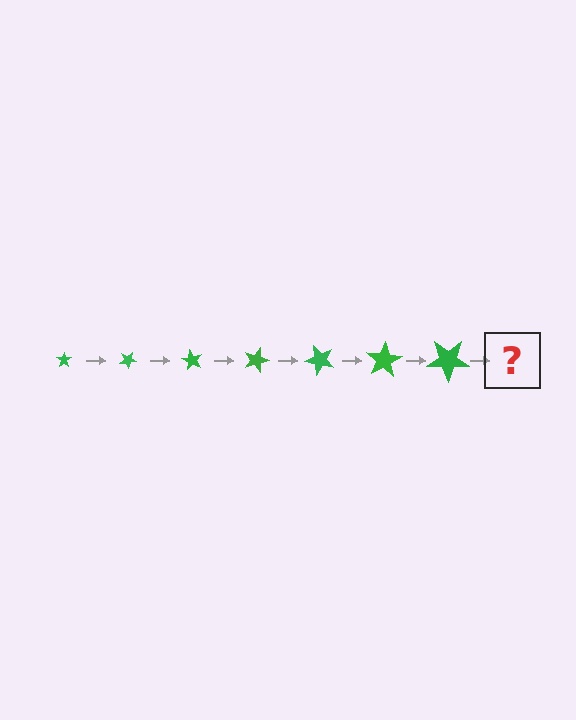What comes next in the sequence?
The next element should be a star, larger than the previous one and rotated 210 degrees from the start.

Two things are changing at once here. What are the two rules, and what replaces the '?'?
The two rules are that the star grows larger each step and it rotates 30 degrees each step. The '?' should be a star, larger than the previous one and rotated 210 degrees from the start.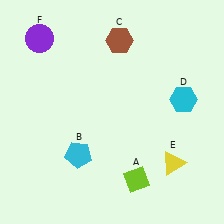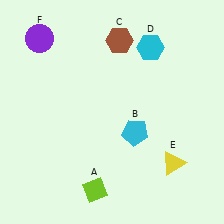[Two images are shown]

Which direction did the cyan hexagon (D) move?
The cyan hexagon (D) moved up.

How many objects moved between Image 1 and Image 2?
3 objects moved between the two images.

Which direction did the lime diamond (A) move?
The lime diamond (A) moved left.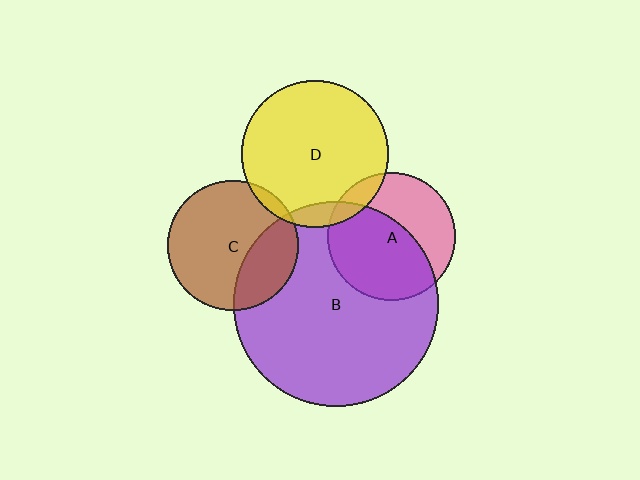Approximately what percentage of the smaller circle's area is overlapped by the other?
Approximately 10%.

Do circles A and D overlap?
Yes.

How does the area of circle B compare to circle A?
Approximately 2.6 times.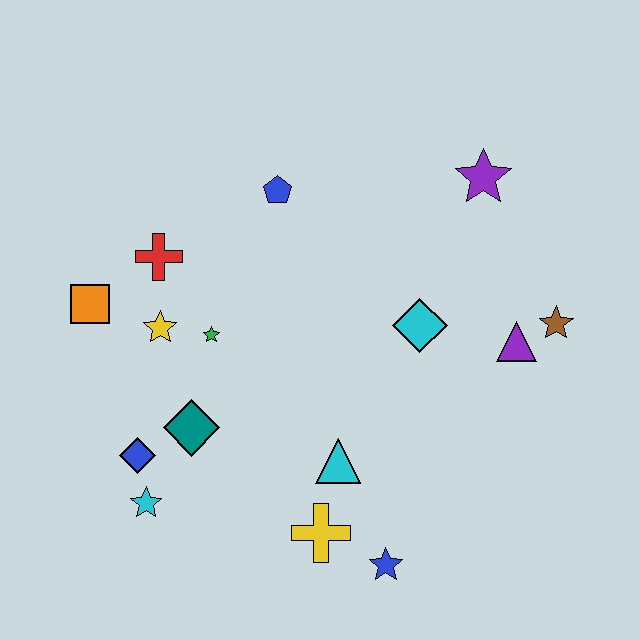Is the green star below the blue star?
No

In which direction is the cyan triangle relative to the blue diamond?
The cyan triangle is to the right of the blue diamond.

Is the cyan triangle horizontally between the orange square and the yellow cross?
No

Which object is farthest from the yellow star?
The brown star is farthest from the yellow star.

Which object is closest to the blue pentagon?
The red cross is closest to the blue pentagon.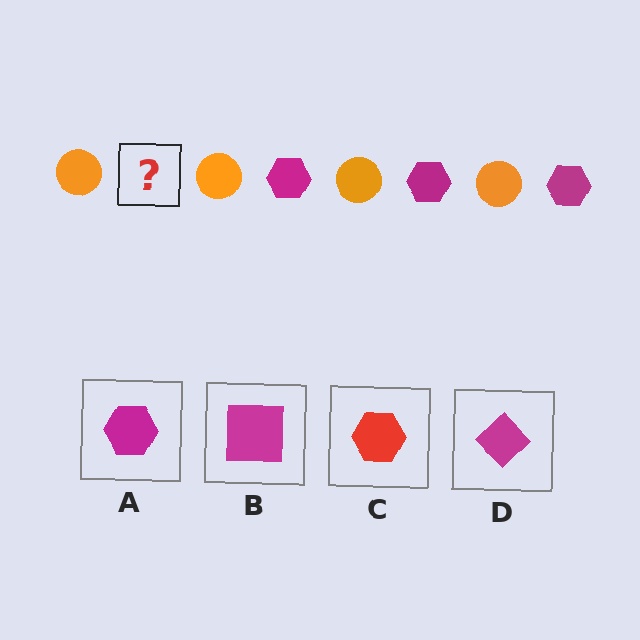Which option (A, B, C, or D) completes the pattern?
A.